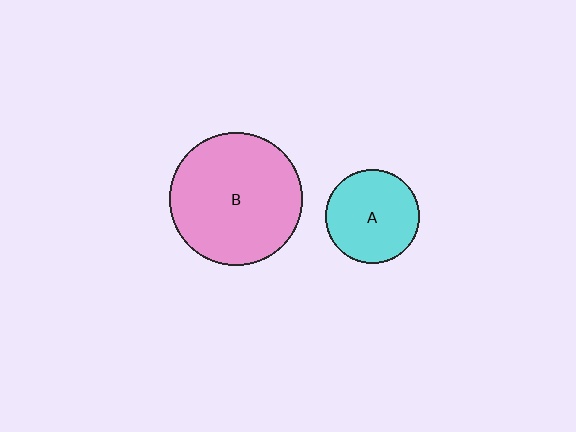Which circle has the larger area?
Circle B (pink).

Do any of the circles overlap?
No, none of the circles overlap.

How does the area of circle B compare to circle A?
Approximately 2.0 times.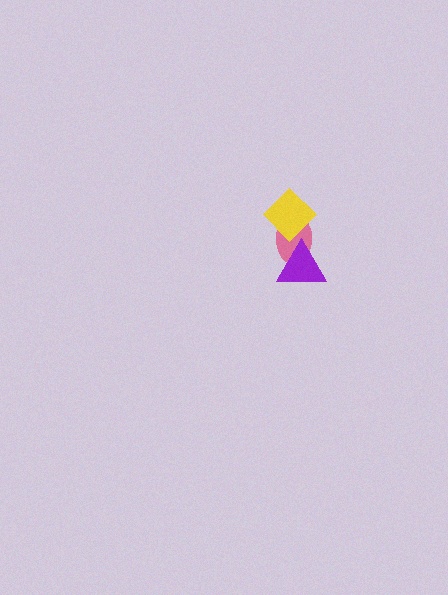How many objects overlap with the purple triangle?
1 object overlaps with the purple triangle.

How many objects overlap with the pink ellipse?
2 objects overlap with the pink ellipse.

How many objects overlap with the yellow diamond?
1 object overlaps with the yellow diamond.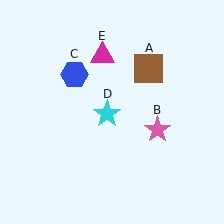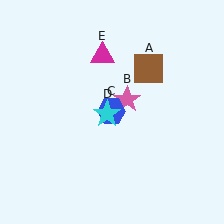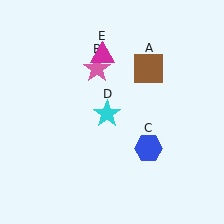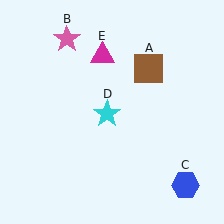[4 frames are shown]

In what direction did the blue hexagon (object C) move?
The blue hexagon (object C) moved down and to the right.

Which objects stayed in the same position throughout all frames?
Brown square (object A) and cyan star (object D) and magenta triangle (object E) remained stationary.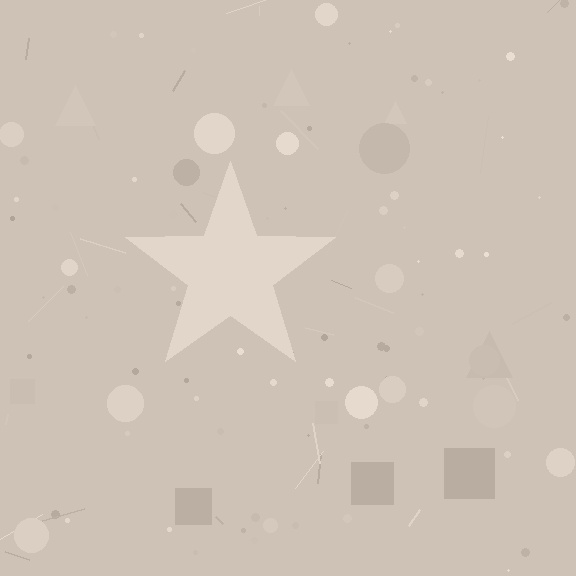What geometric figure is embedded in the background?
A star is embedded in the background.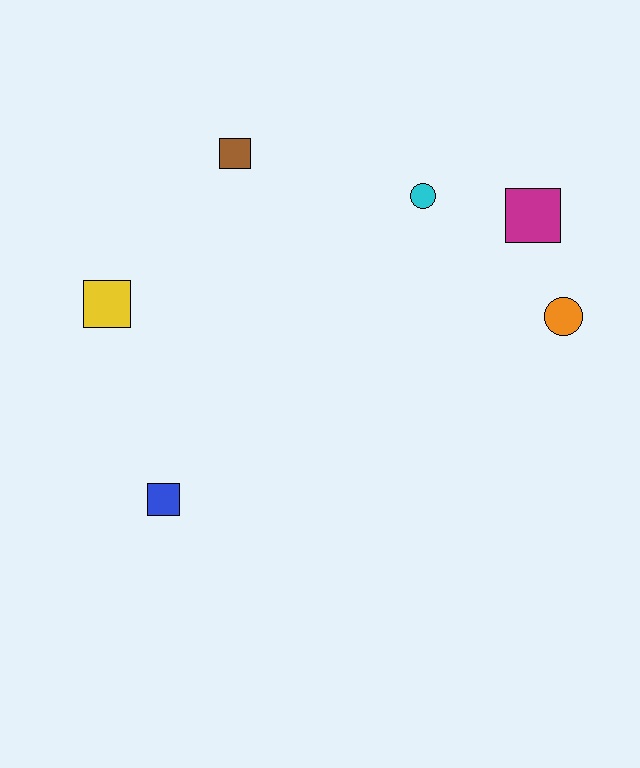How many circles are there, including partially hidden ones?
There are 2 circles.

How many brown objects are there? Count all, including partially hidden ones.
There is 1 brown object.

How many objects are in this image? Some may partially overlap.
There are 6 objects.